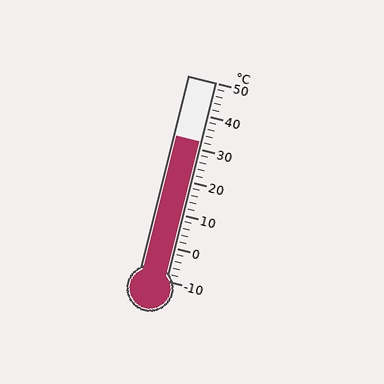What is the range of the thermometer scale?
The thermometer scale ranges from -10°C to 50°C.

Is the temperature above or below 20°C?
The temperature is above 20°C.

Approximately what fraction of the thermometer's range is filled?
The thermometer is filled to approximately 70% of its range.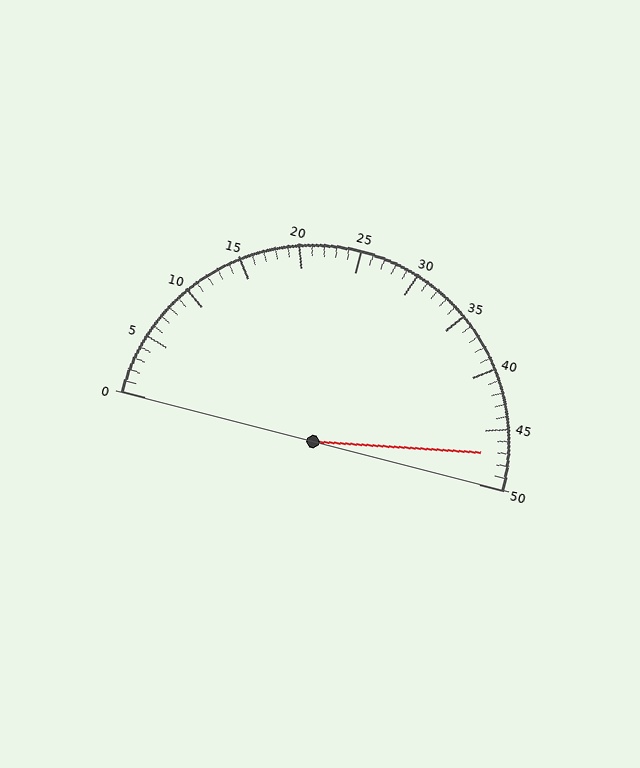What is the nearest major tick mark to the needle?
The nearest major tick mark is 45.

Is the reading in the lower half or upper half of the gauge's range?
The reading is in the upper half of the range (0 to 50).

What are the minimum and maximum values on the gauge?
The gauge ranges from 0 to 50.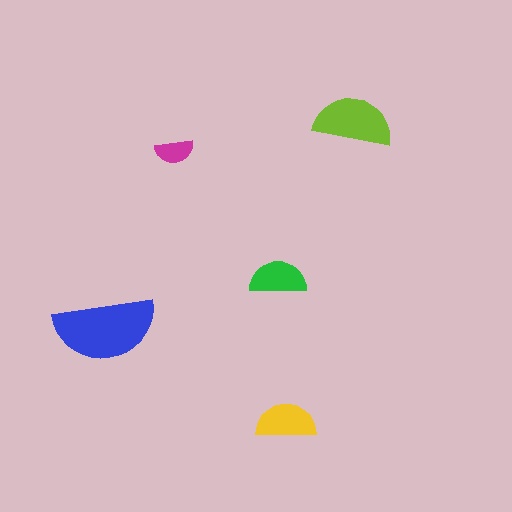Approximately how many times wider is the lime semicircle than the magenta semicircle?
About 2 times wider.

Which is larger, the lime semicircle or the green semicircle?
The lime one.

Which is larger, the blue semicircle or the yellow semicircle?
The blue one.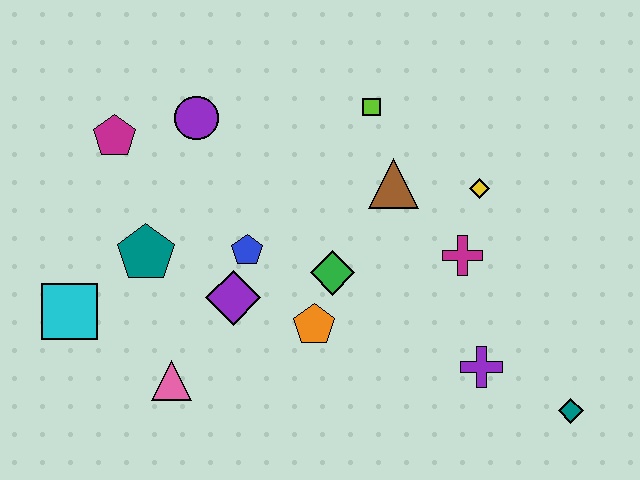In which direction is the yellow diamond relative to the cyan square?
The yellow diamond is to the right of the cyan square.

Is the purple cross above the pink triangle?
Yes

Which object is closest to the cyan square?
The teal pentagon is closest to the cyan square.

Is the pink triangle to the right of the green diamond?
No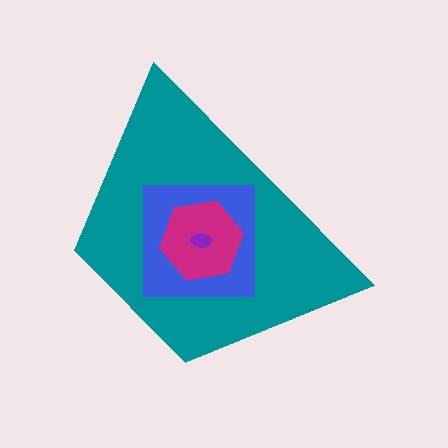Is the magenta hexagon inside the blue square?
Yes.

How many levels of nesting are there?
4.